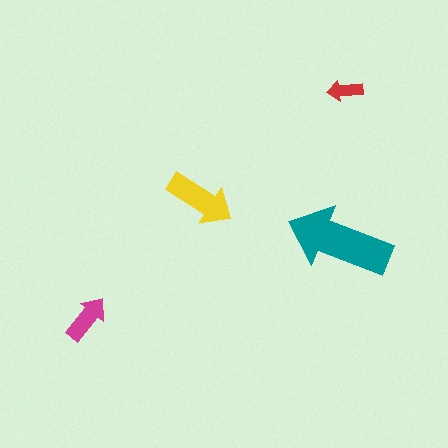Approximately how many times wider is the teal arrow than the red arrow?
About 3 times wider.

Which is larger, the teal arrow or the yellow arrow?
The teal one.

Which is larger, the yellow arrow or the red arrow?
The yellow one.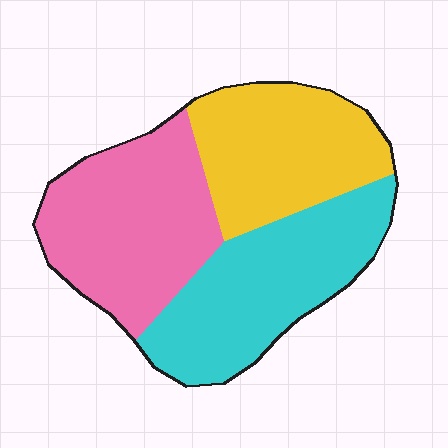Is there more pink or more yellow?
Pink.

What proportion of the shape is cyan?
Cyan takes up about one third (1/3) of the shape.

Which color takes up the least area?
Yellow, at roughly 30%.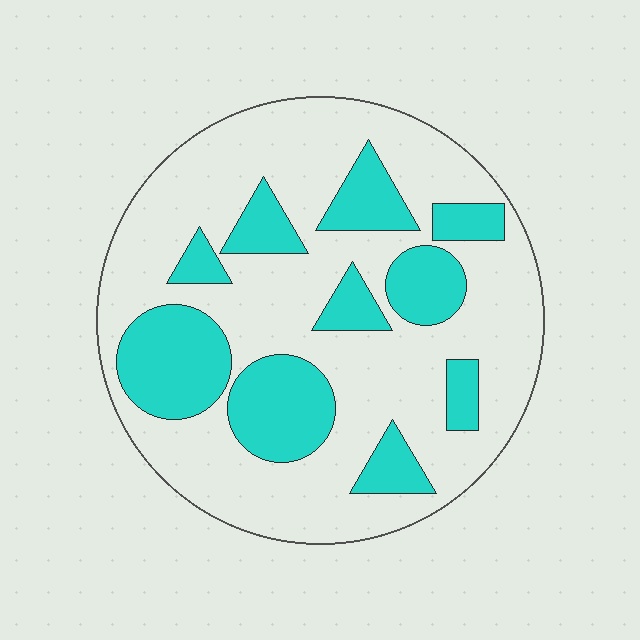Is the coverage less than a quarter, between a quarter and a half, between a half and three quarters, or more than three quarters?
Between a quarter and a half.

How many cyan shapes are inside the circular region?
10.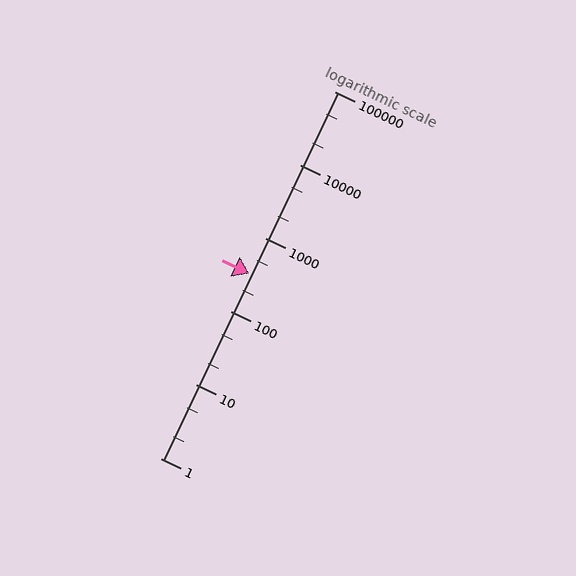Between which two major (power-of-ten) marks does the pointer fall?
The pointer is between 100 and 1000.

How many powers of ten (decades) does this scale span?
The scale spans 5 decades, from 1 to 100000.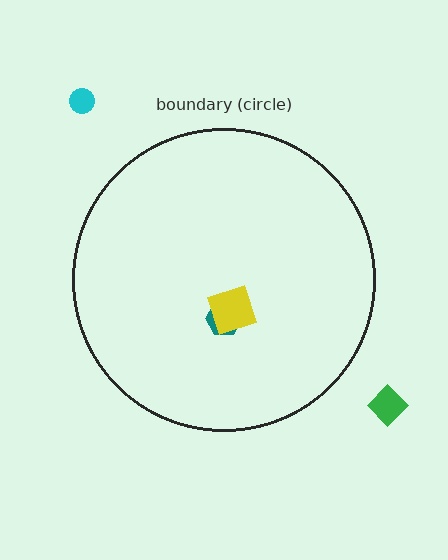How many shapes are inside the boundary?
2 inside, 2 outside.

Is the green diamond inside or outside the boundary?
Outside.